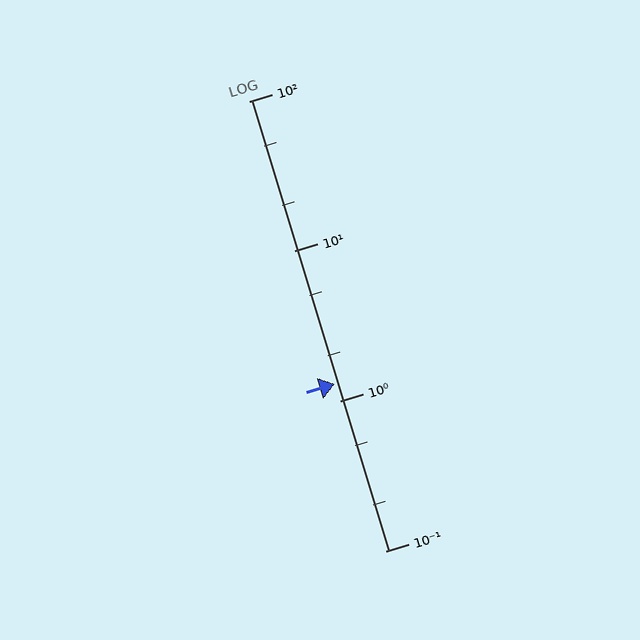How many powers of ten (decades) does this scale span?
The scale spans 3 decades, from 0.1 to 100.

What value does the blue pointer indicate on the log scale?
The pointer indicates approximately 1.3.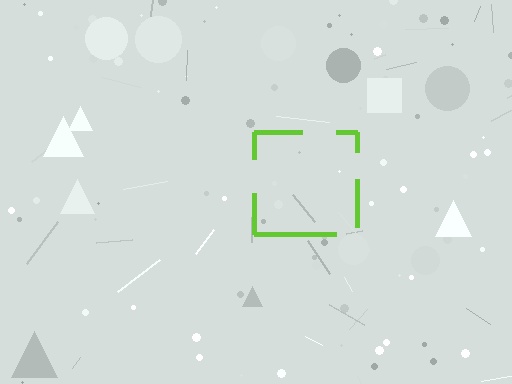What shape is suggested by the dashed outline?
The dashed outline suggests a square.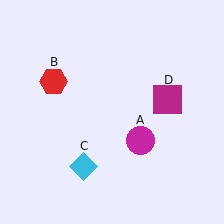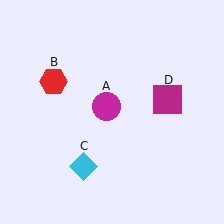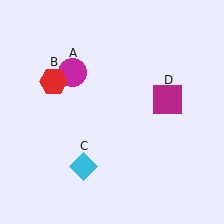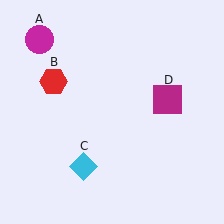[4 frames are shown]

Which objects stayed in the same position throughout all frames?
Red hexagon (object B) and cyan diamond (object C) and magenta square (object D) remained stationary.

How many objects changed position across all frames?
1 object changed position: magenta circle (object A).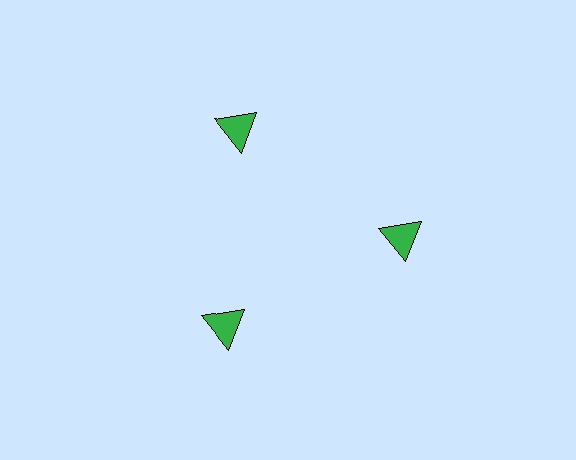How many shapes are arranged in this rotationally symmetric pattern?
There are 3 shapes, arranged in 3 groups of 1.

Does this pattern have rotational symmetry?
Yes, this pattern has 3-fold rotational symmetry. It looks the same after rotating 120 degrees around the center.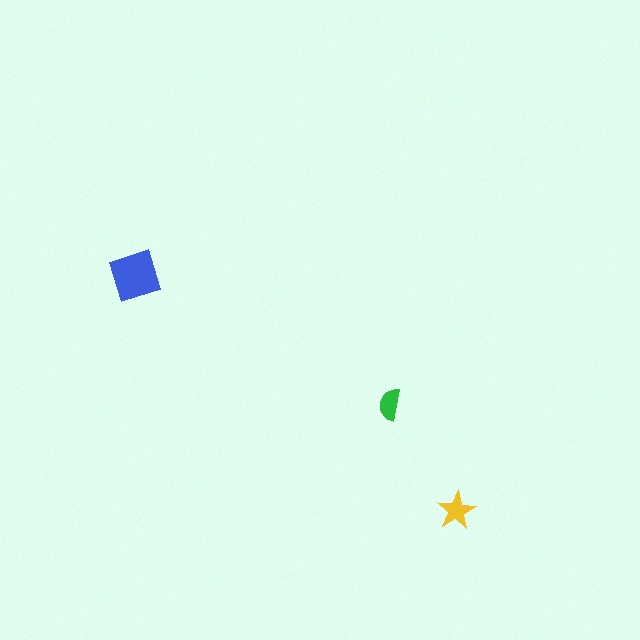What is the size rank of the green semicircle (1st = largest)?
3rd.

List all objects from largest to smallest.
The blue diamond, the yellow star, the green semicircle.